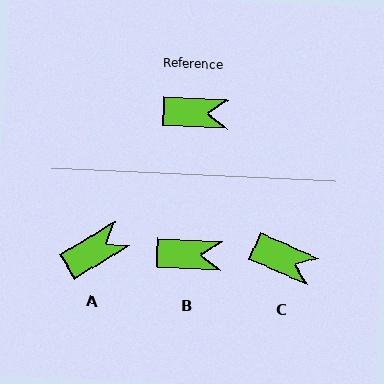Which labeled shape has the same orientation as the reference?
B.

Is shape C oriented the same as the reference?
No, it is off by about 21 degrees.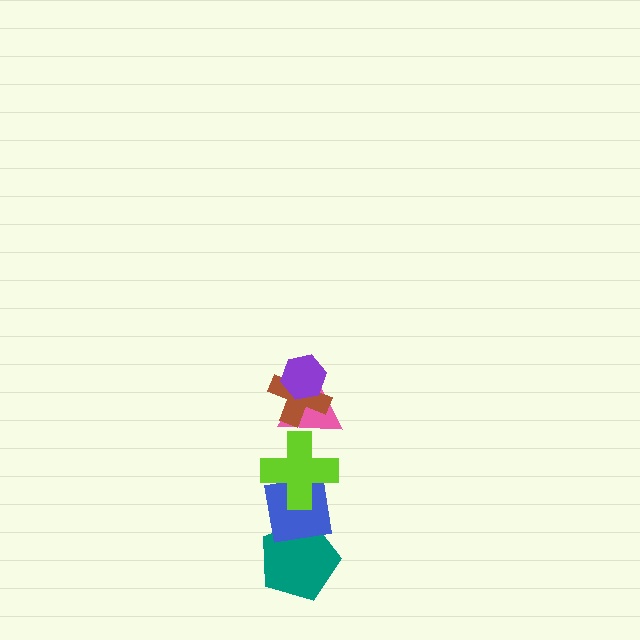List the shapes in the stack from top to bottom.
From top to bottom: the purple hexagon, the brown cross, the pink triangle, the lime cross, the blue square, the teal pentagon.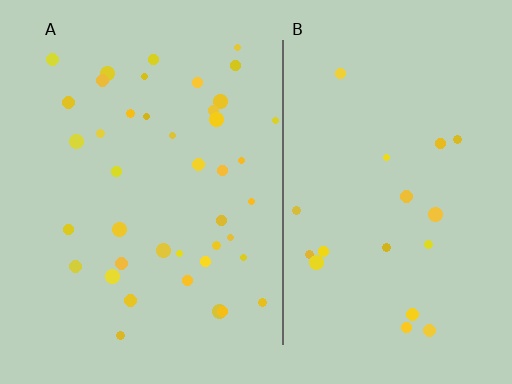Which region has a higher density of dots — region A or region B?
A (the left).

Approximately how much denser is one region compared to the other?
Approximately 2.1× — region A over region B.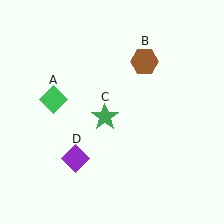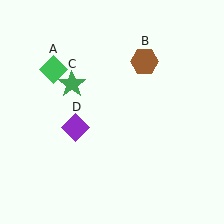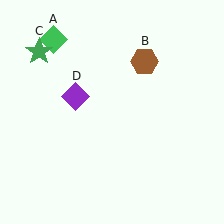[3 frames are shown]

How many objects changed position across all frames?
3 objects changed position: green diamond (object A), green star (object C), purple diamond (object D).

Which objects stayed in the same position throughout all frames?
Brown hexagon (object B) remained stationary.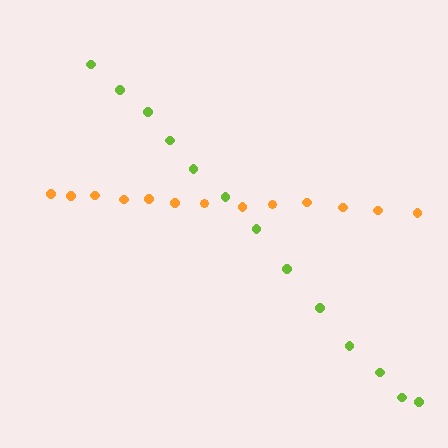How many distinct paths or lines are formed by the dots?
There are 2 distinct paths.